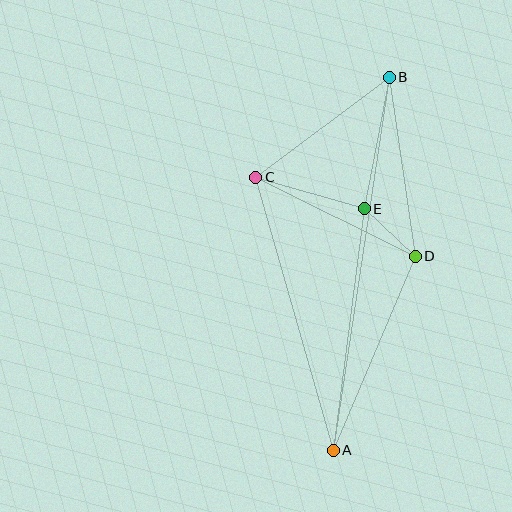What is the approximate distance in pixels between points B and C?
The distance between B and C is approximately 167 pixels.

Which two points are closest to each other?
Points D and E are closest to each other.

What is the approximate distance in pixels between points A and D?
The distance between A and D is approximately 210 pixels.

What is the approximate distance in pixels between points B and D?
The distance between B and D is approximately 181 pixels.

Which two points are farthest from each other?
Points A and B are farthest from each other.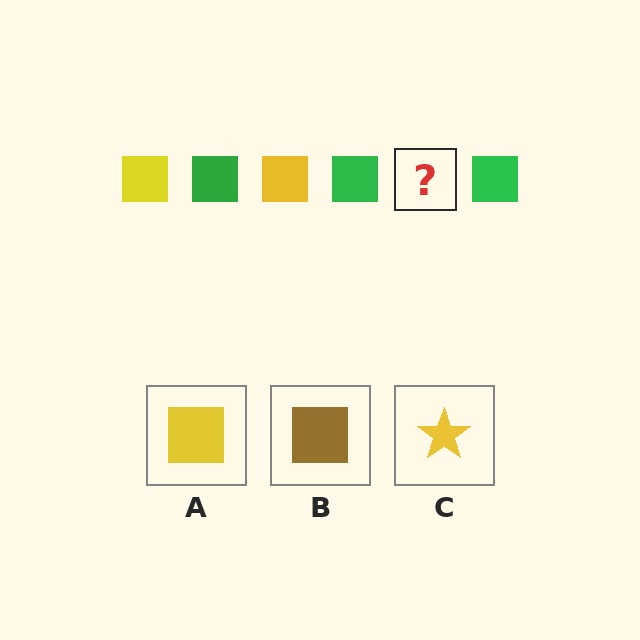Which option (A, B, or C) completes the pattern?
A.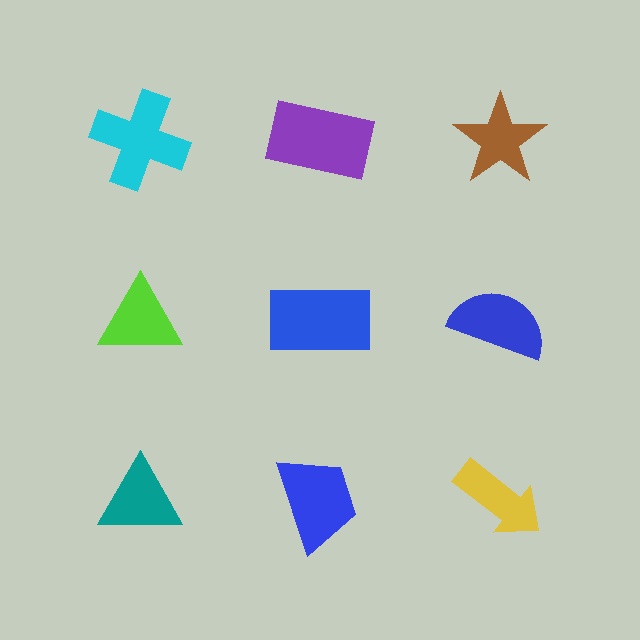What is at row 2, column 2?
A blue rectangle.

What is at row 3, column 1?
A teal triangle.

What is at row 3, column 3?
A yellow arrow.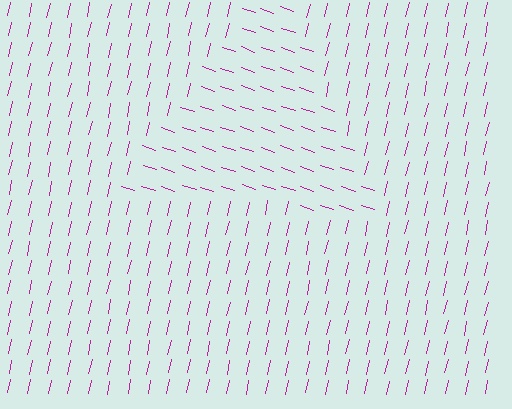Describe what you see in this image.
The image is filled with small magenta line segments. A triangle region in the image has lines oriented differently from the surrounding lines, creating a visible texture boundary.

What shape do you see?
I see a triangle.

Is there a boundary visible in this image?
Yes, there is a texture boundary formed by a change in line orientation.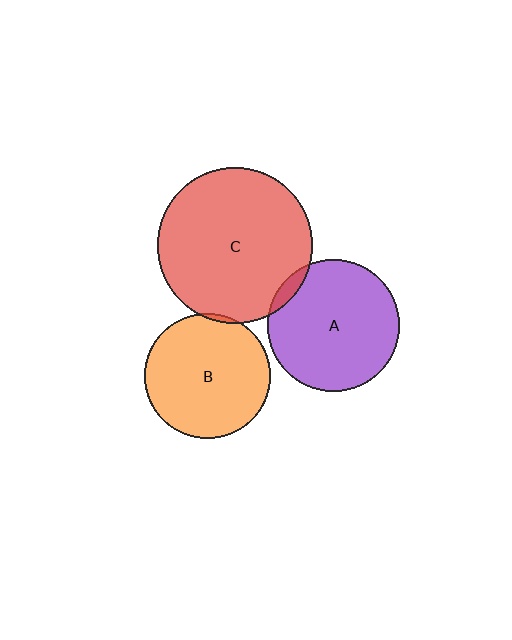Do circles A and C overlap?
Yes.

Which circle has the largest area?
Circle C (red).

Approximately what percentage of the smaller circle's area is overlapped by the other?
Approximately 5%.